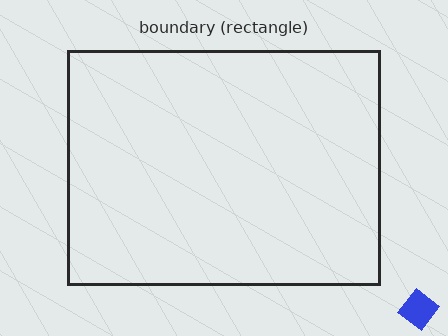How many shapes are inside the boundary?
0 inside, 1 outside.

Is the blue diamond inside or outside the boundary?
Outside.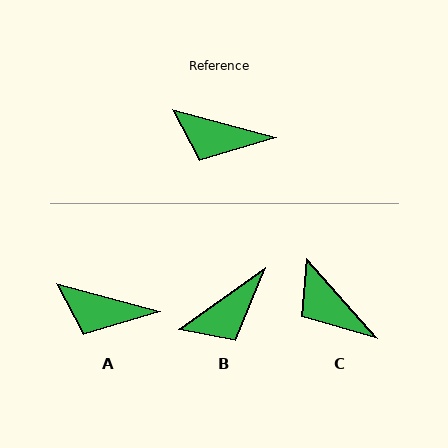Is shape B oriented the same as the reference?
No, it is off by about 51 degrees.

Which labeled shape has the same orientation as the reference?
A.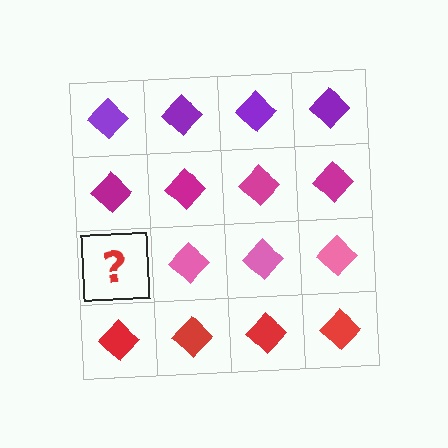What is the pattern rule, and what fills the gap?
The rule is that each row has a consistent color. The gap should be filled with a pink diamond.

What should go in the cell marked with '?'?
The missing cell should contain a pink diamond.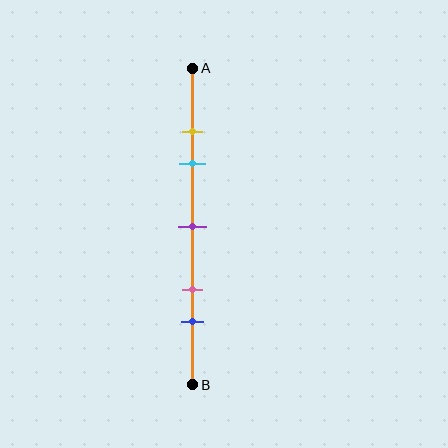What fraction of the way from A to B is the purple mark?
The purple mark is approximately 50% (0.5) of the way from A to B.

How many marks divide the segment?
There are 5 marks dividing the segment.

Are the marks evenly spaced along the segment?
No, the marks are not evenly spaced.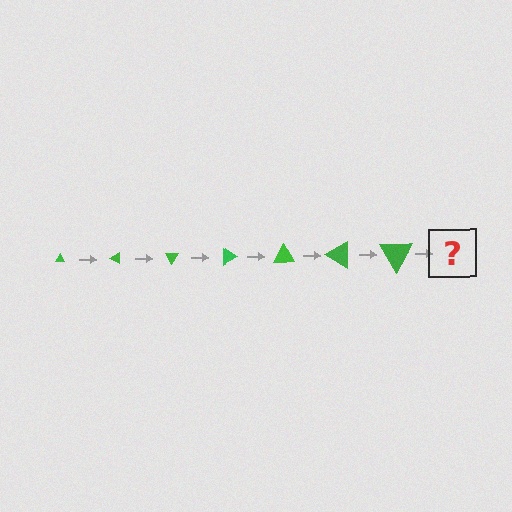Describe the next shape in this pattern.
It should be a triangle, larger than the previous one and rotated 210 degrees from the start.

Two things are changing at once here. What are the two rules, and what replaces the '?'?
The two rules are that the triangle grows larger each step and it rotates 30 degrees each step. The '?' should be a triangle, larger than the previous one and rotated 210 degrees from the start.